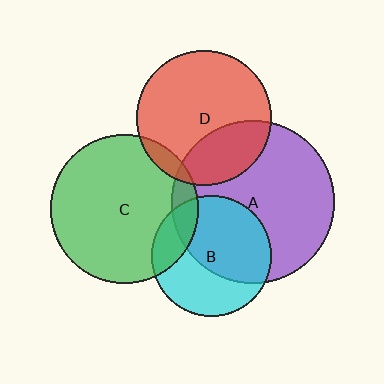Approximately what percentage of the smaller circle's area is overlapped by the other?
Approximately 5%.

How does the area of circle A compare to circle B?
Approximately 1.8 times.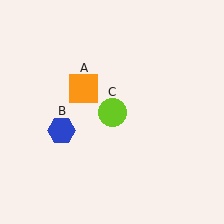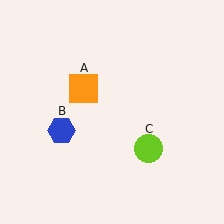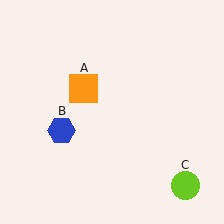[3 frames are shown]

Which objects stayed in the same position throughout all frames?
Orange square (object A) and blue hexagon (object B) remained stationary.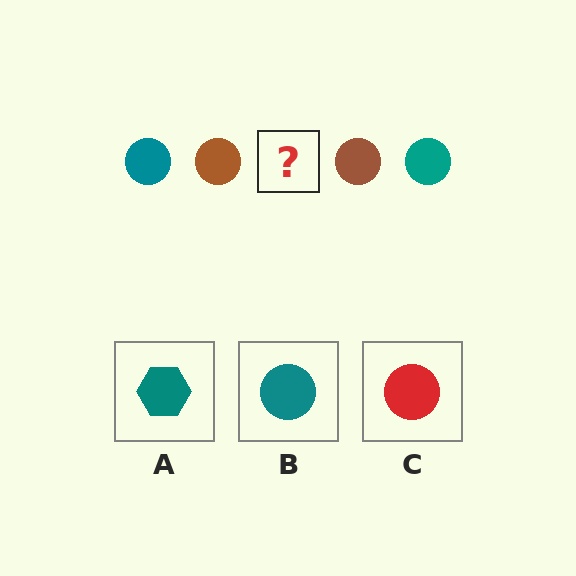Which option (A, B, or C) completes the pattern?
B.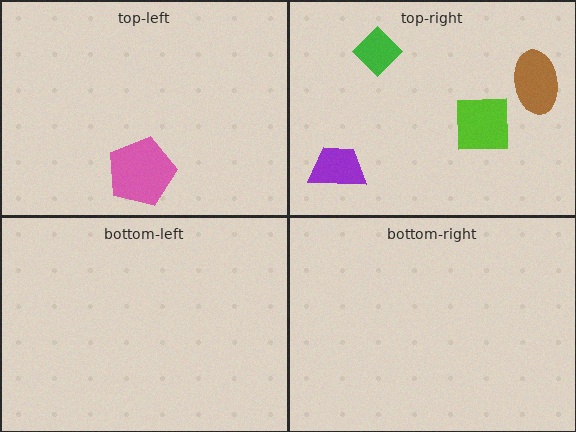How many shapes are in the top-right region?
4.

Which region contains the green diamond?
The top-right region.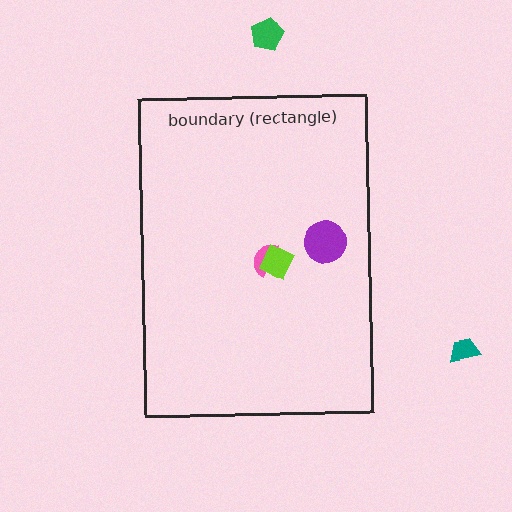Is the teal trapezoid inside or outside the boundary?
Outside.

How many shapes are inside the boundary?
3 inside, 2 outside.